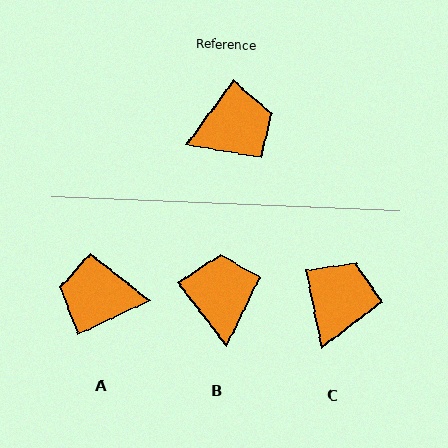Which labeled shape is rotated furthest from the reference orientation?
A, about 152 degrees away.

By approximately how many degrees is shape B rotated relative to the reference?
Approximately 74 degrees counter-clockwise.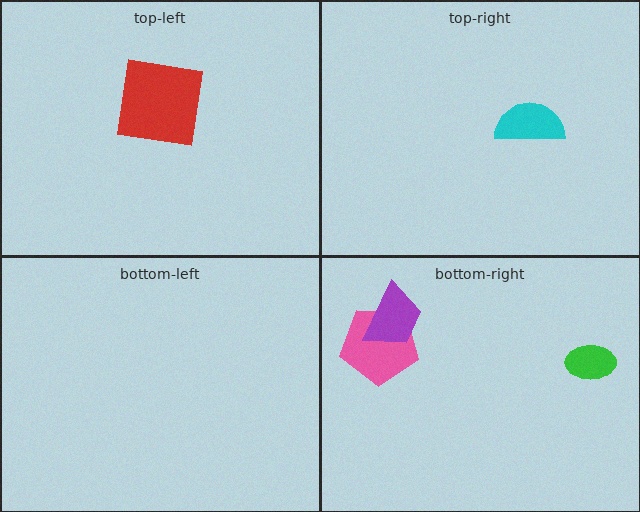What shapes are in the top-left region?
The red square.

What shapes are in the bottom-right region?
The green ellipse, the pink pentagon, the purple trapezoid.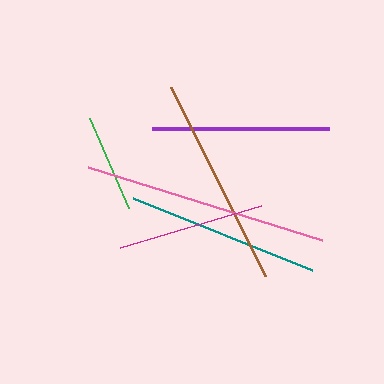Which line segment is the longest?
The pink line is the longest at approximately 245 pixels.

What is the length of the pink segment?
The pink segment is approximately 245 pixels long.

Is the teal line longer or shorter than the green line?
The teal line is longer than the green line.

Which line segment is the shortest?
The green line is the shortest at approximately 98 pixels.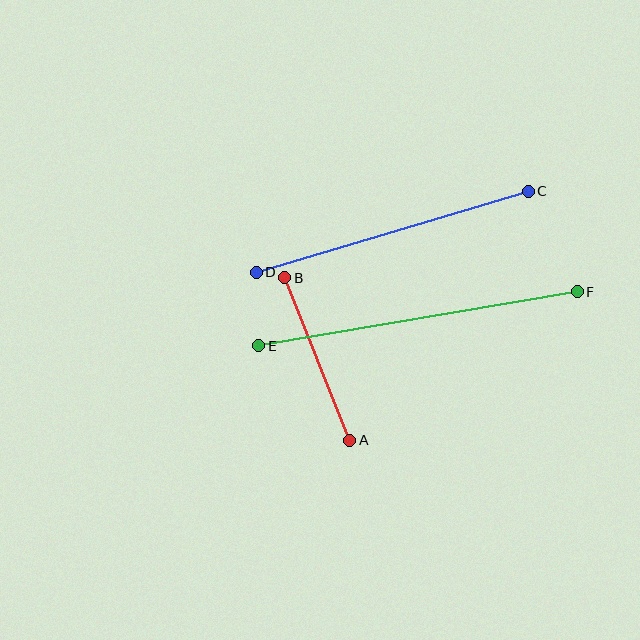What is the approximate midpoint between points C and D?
The midpoint is at approximately (392, 232) pixels.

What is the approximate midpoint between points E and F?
The midpoint is at approximately (418, 319) pixels.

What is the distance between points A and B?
The distance is approximately 175 pixels.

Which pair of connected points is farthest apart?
Points E and F are farthest apart.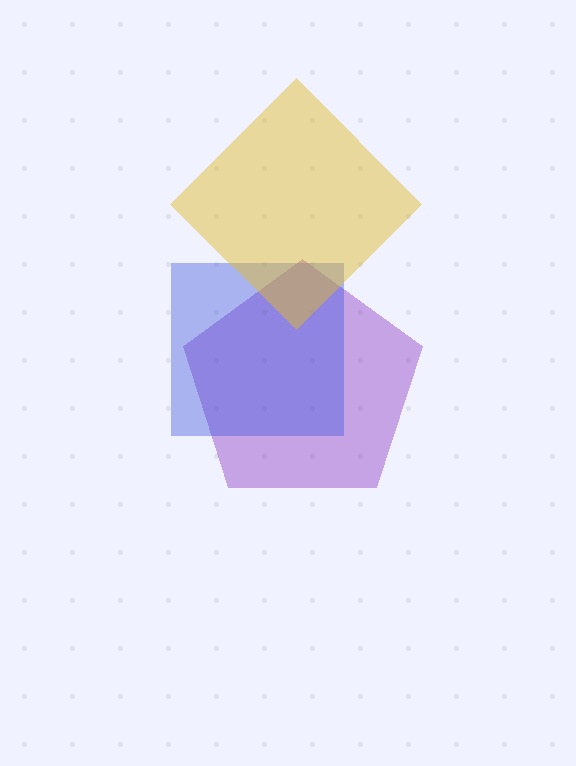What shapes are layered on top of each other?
The layered shapes are: a purple pentagon, a blue square, a yellow diamond.